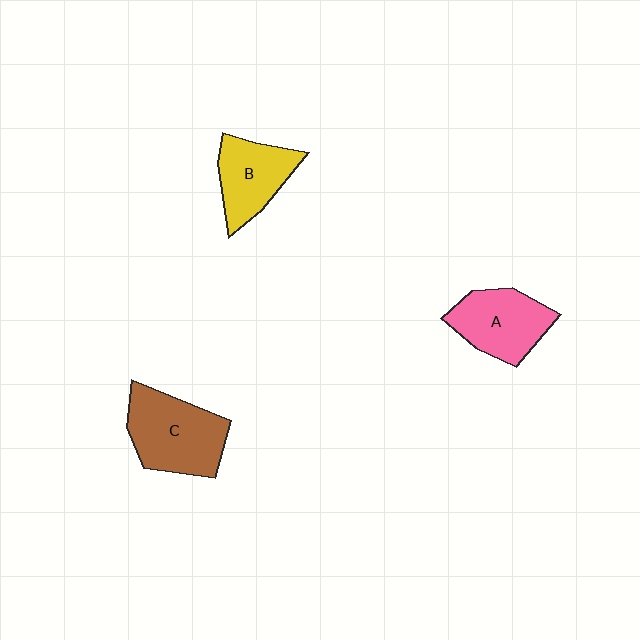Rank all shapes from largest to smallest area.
From largest to smallest: C (brown), A (pink), B (yellow).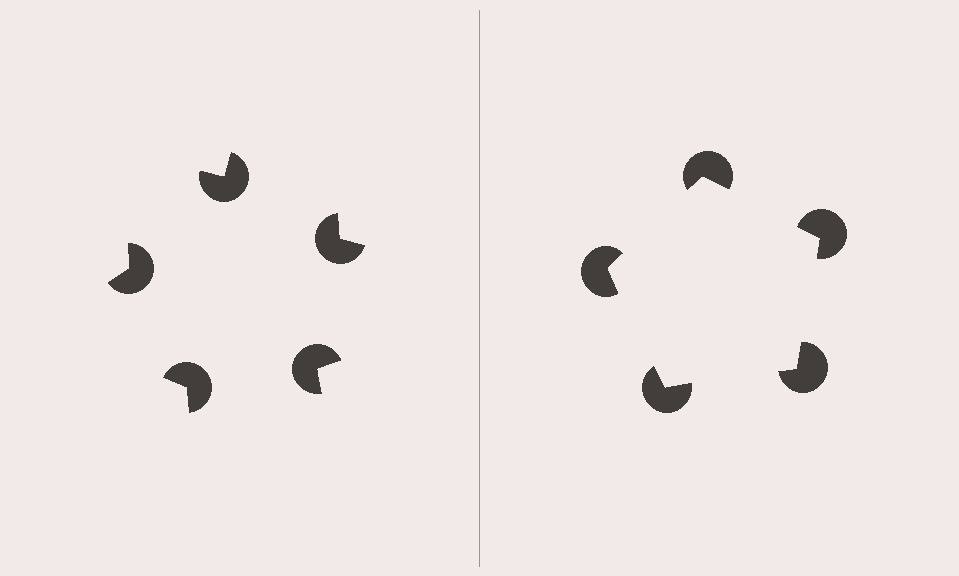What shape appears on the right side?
An illusory pentagon.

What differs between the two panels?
The pac-man discs are positioned identically on both sides; only the wedge orientations differ. On the right they align to a pentagon; on the left they are misaligned.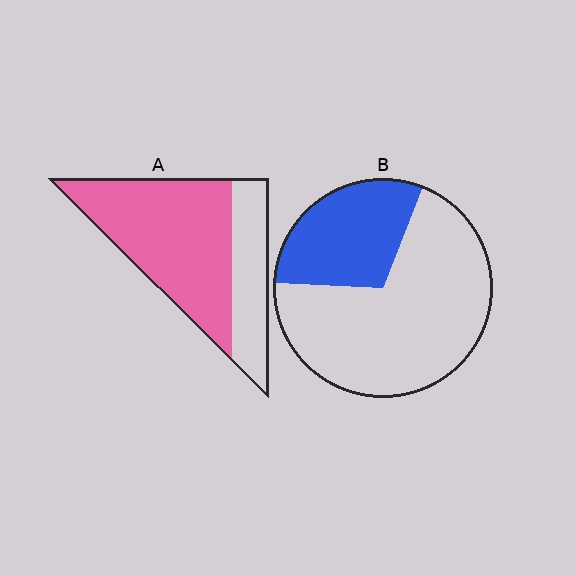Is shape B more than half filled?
No.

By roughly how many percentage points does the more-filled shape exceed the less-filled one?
By roughly 40 percentage points (A over B).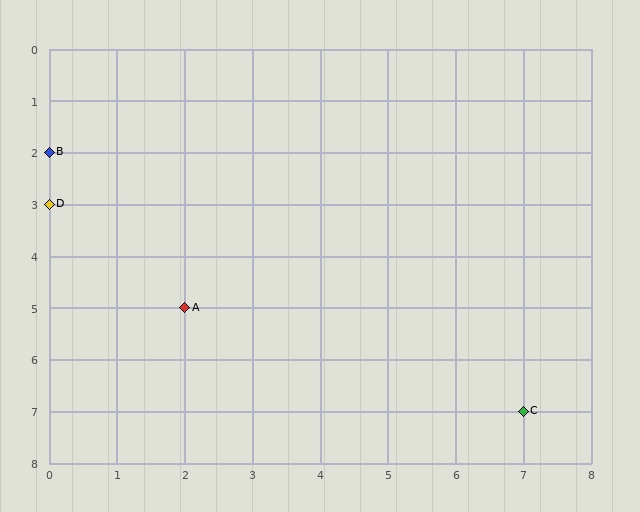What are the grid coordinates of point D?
Point D is at grid coordinates (0, 3).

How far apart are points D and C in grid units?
Points D and C are 7 columns and 4 rows apart (about 8.1 grid units diagonally).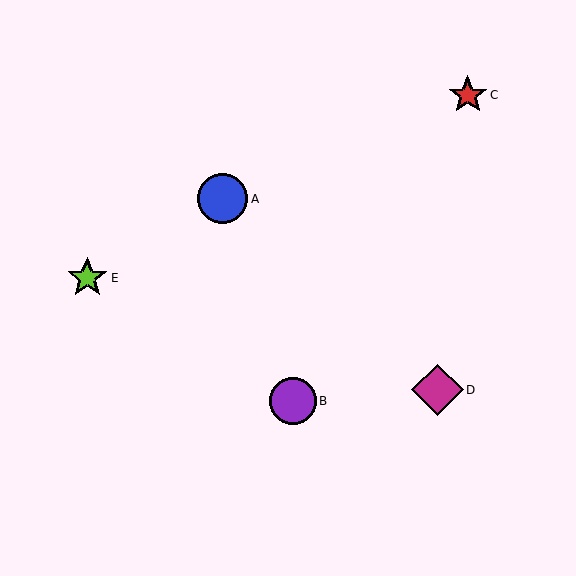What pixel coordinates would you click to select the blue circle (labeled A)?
Click at (223, 199) to select the blue circle A.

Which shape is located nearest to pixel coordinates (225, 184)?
The blue circle (labeled A) at (223, 199) is nearest to that location.